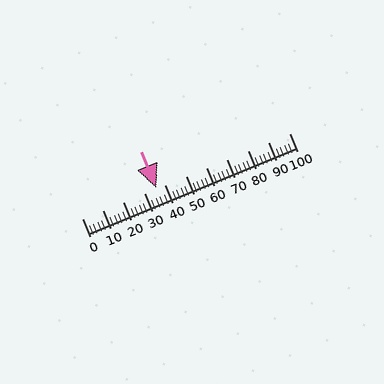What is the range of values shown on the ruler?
The ruler shows values from 0 to 100.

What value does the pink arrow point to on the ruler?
The pink arrow points to approximately 36.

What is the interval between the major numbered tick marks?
The major tick marks are spaced 10 units apart.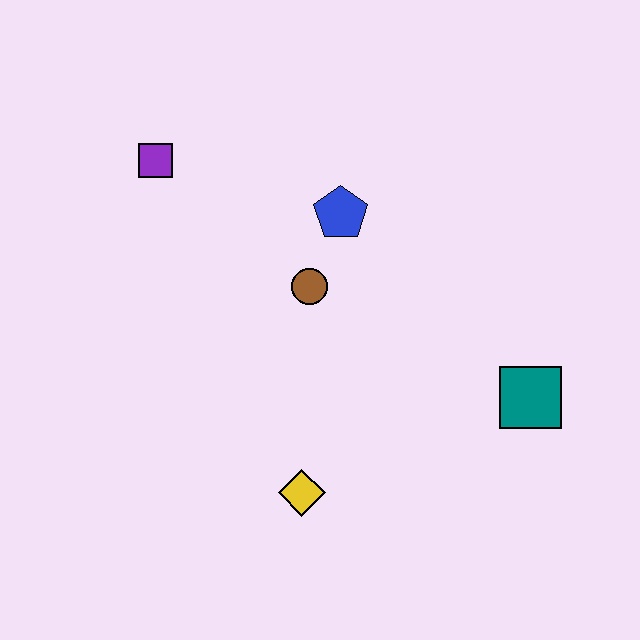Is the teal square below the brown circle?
Yes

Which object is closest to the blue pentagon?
The brown circle is closest to the blue pentagon.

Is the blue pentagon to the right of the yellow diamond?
Yes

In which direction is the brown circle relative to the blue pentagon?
The brown circle is below the blue pentagon.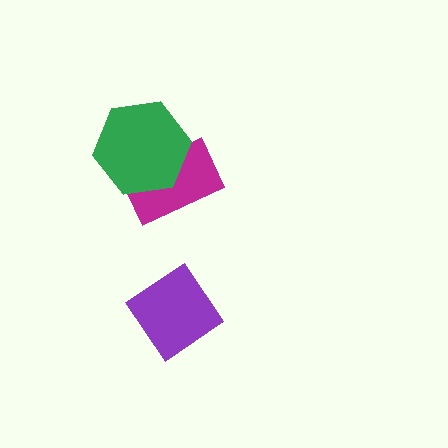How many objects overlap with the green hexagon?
1 object overlaps with the green hexagon.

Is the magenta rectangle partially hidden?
Yes, it is partially covered by another shape.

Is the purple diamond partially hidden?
No, no other shape covers it.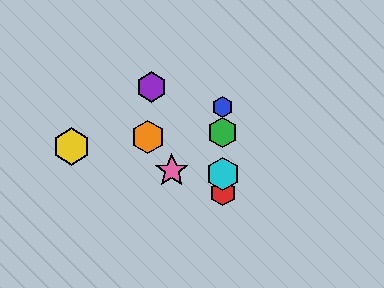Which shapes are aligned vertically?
The red hexagon, the blue hexagon, the green hexagon, the cyan hexagon are aligned vertically.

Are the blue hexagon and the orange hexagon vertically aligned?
No, the blue hexagon is at x≈223 and the orange hexagon is at x≈148.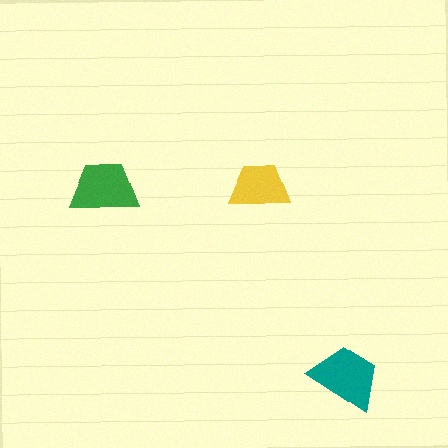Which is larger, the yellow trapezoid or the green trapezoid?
The green one.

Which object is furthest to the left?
The green trapezoid is leftmost.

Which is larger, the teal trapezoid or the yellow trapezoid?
The teal one.